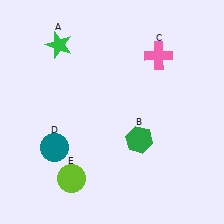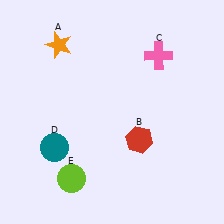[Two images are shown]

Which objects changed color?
A changed from green to orange. B changed from green to red.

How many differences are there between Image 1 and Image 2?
There are 2 differences between the two images.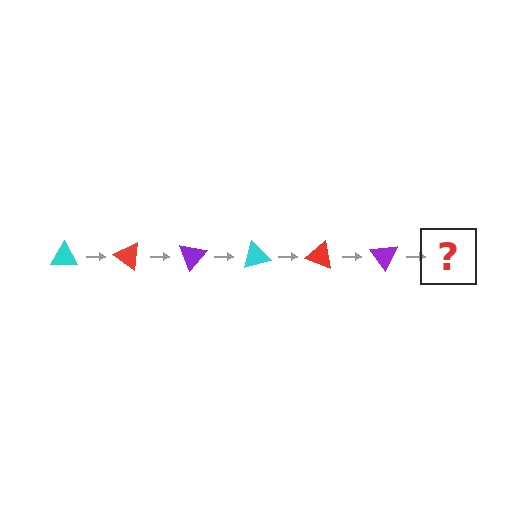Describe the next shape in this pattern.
It should be a cyan triangle, rotated 210 degrees from the start.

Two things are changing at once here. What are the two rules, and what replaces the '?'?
The two rules are that it rotates 35 degrees each step and the color cycles through cyan, red, and purple. The '?' should be a cyan triangle, rotated 210 degrees from the start.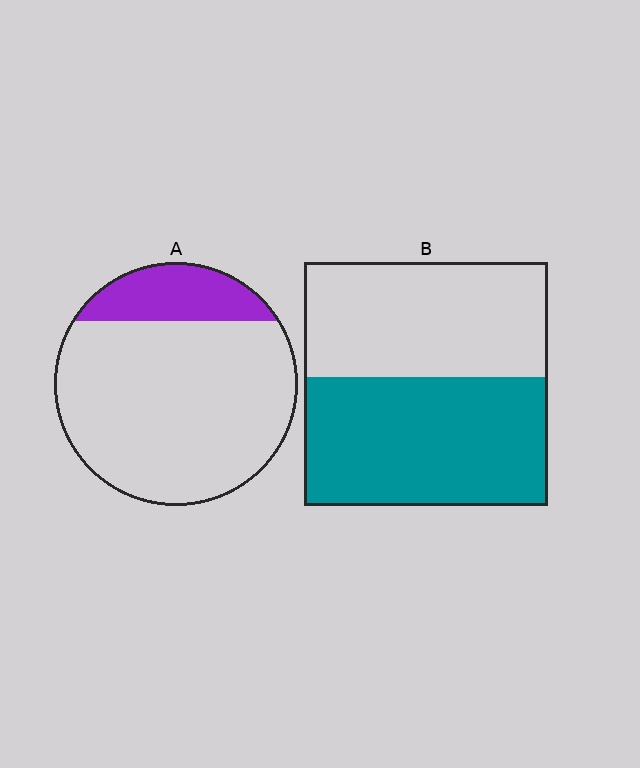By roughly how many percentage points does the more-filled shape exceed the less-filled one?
By roughly 35 percentage points (B over A).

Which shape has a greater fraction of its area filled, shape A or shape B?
Shape B.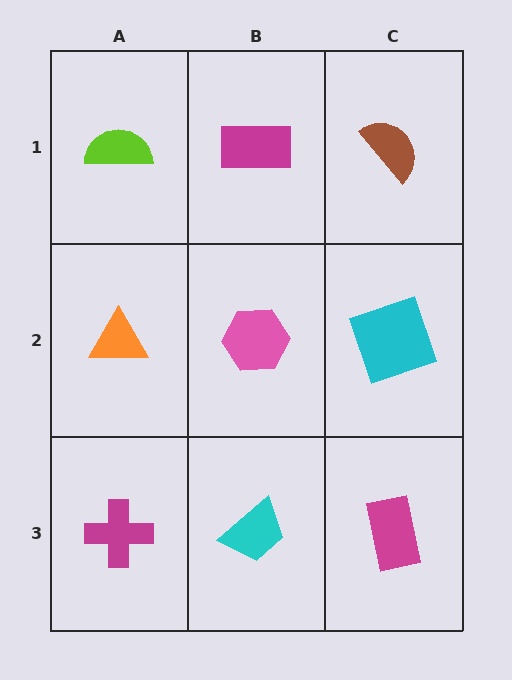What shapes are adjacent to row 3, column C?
A cyan square (row 2, column C), a cyan trapezoid (row 3, column B).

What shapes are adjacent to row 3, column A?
An orange triangle (row 2, column A), a cyan trapezoid (row 3, column B).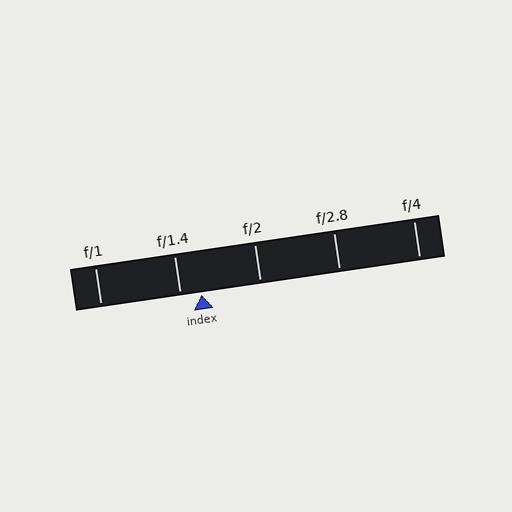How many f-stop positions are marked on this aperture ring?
There are 5 f-stop positions marked.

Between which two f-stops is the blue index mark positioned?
The index mark is between f/1.4 and f/2.